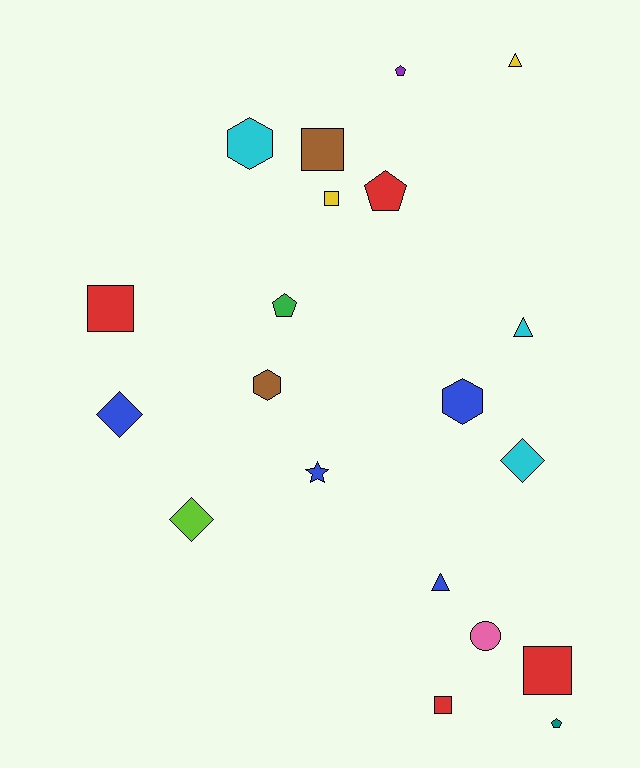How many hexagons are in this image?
There are 3 hexagons.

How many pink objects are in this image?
There is 1 pink object.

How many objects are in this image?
There are 20 objects.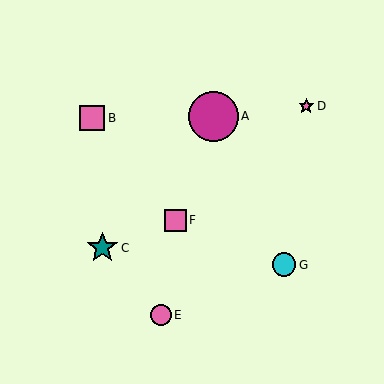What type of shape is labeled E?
Shape E is a pink circle.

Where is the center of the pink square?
The center of the pink square is at (92, 118).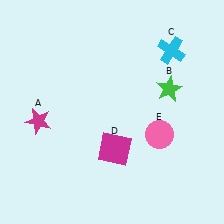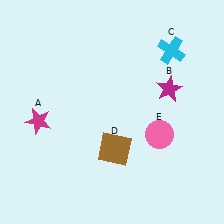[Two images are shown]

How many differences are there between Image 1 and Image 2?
There are 2 differences between the two images.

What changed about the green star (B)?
In Image 1, B is green. In Image 2, it changed to magenta.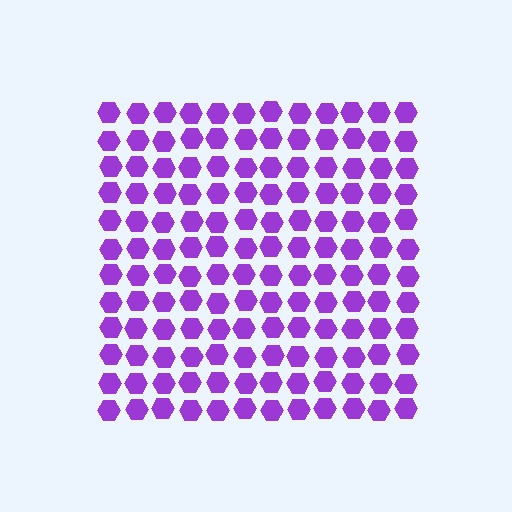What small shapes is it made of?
It is made of small hexagons.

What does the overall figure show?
The overall figure shows a square.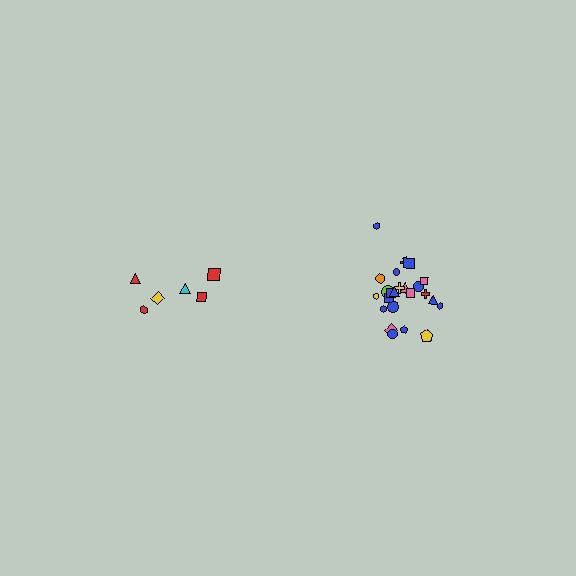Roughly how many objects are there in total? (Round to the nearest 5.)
Roughly 30 objects in total.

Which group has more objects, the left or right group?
The right group.